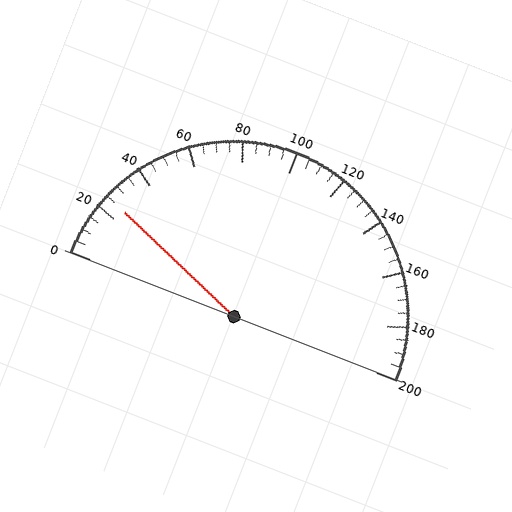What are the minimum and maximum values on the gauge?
The gauge ranges from 0 to 200.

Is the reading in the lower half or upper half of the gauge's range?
The reading is in the lower half of the range (0 to 200).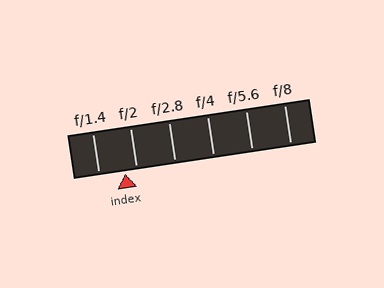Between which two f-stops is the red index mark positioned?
The index mark is between f/1.4 and f/2.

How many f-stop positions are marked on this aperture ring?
There are 6 f-stop positions marked.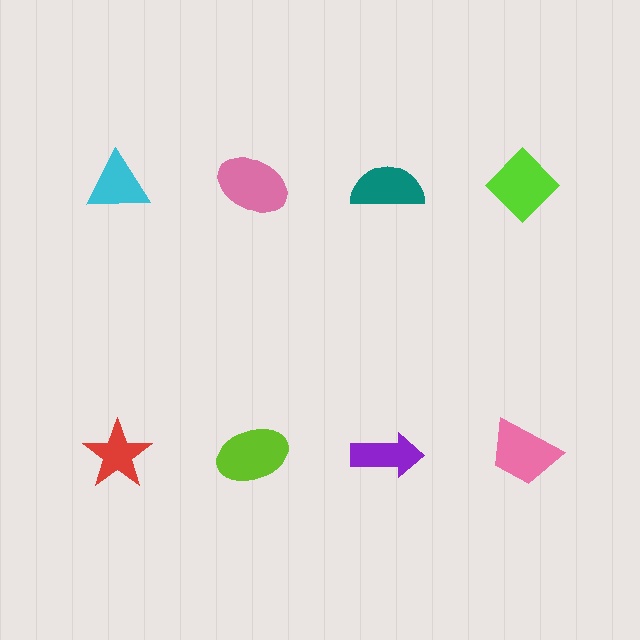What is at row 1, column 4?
A lime diamond.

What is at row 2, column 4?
A pink trapezoid.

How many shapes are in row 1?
4 shapes.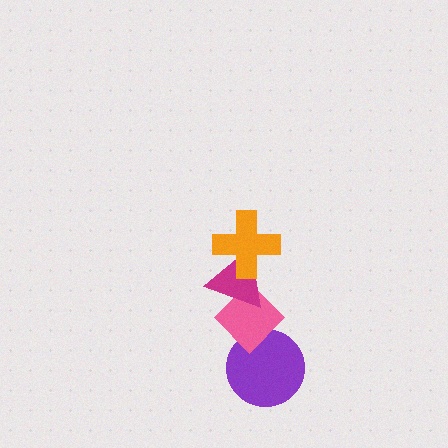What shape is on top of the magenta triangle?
The orange cross is on top of the magenta triangle.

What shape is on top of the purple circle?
The pink diamond is on top of the purple circle.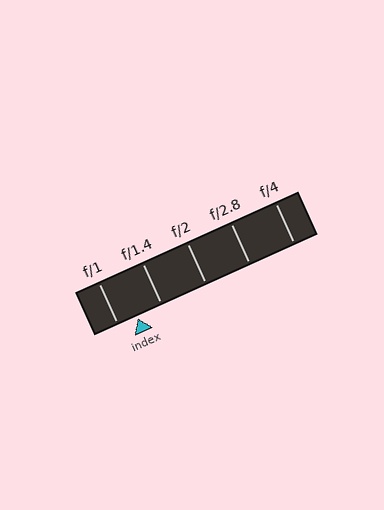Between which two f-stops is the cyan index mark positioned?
The index mark is between f/1 and f/1.4.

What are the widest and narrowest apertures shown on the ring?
The widest aperture shown is f/1 and the narrowest is f/4.